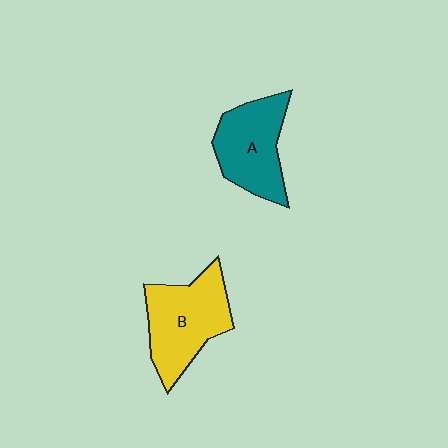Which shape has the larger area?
Shape B (yellow).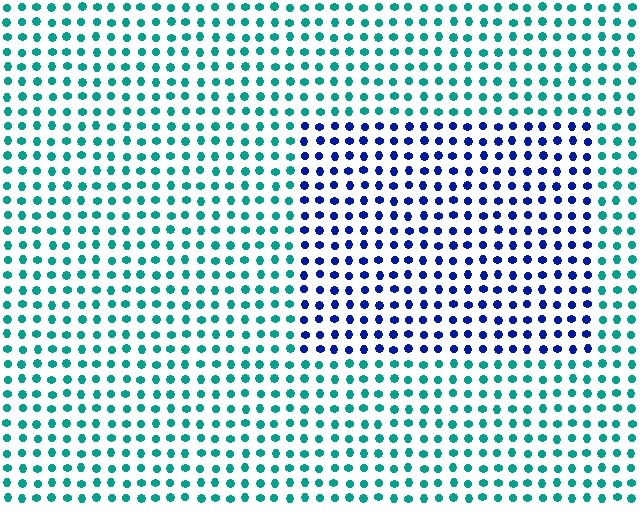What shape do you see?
I see a rectangle.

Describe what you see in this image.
The image is filled with small teal elements in a uniform arrangement. A rectangle-shaped region is visible where the elements are tinted to a slightly different hue, forming a subtle color boundary.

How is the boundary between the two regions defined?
The boundary is defined purely by a slight shift in hue (about 59 degrees). Spacing, size, and orientation are identical on both sides.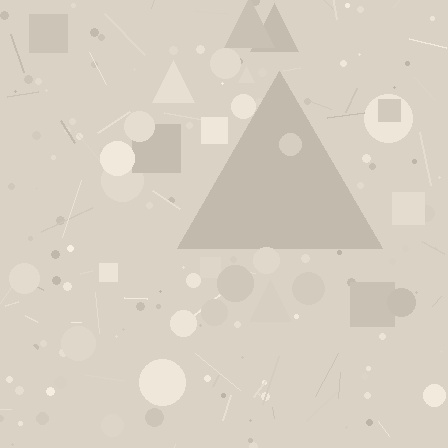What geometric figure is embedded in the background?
A triangle is embedded in the background.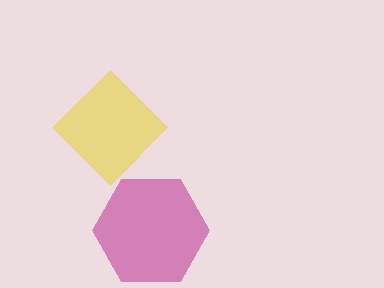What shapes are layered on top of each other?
The layered shapes are: a yellow diamond, a magenta hexagon.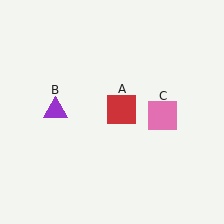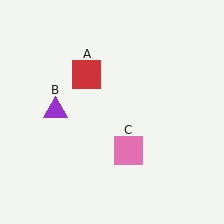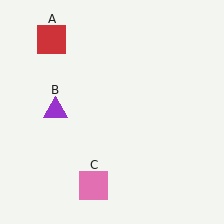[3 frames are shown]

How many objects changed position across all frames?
2 objects changed position: red square (object A), pink square (object C).